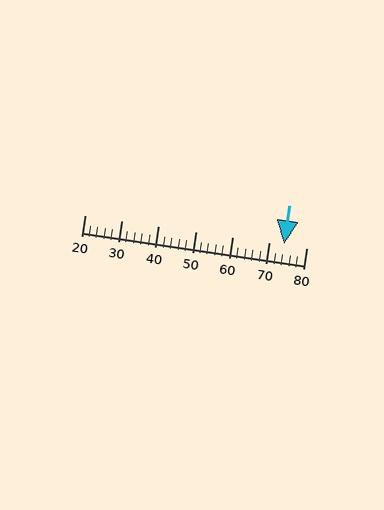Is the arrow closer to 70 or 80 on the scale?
The arrow is closer to 70.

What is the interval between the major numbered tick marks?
The major tick marks are spaced 10 units apart.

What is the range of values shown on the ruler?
The ruler shows values from 20 to 80.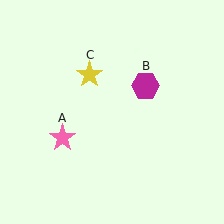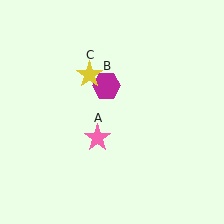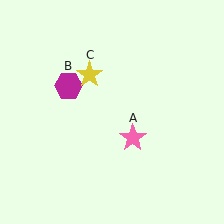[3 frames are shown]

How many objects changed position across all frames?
2 objects changed position: pink star (object A), magenta hexagon (object B).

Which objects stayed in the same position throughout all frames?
Yellow star (object C) remained stationary.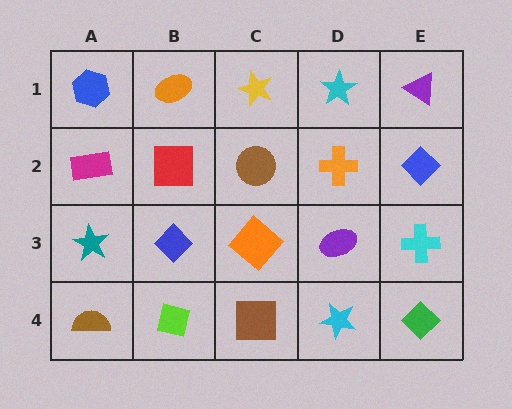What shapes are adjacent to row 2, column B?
An orange ellipse (row 1, column B), a blue diamond (row 3, column B), a magenta rectangle (row 2, column A), a brown circle (row 2, column C).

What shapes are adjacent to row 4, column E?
A cyan cross (row 3, column E), a cyan star (row 4, column D).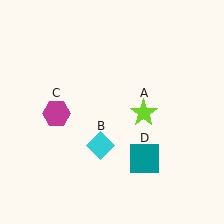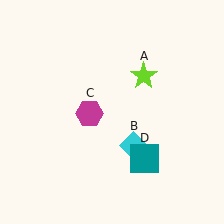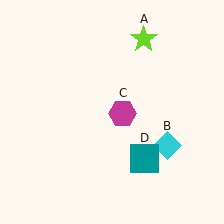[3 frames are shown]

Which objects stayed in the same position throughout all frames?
Teal square (object D) remained stationary.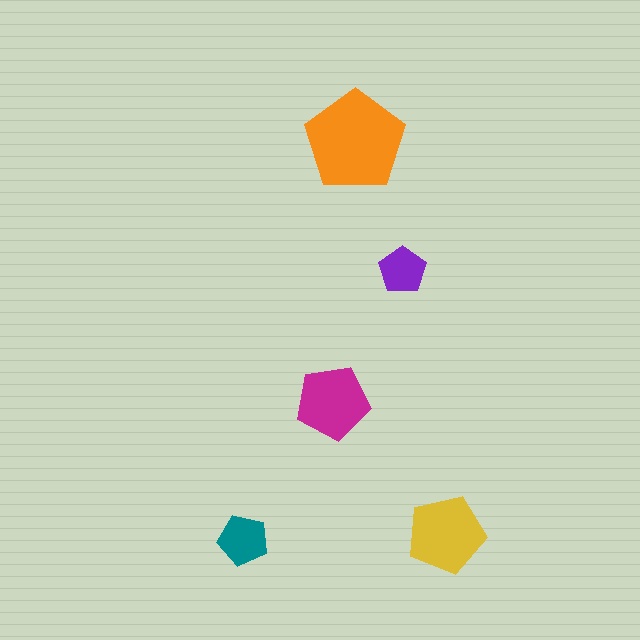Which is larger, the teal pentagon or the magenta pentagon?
The magenta one.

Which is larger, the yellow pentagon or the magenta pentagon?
The yellow one.